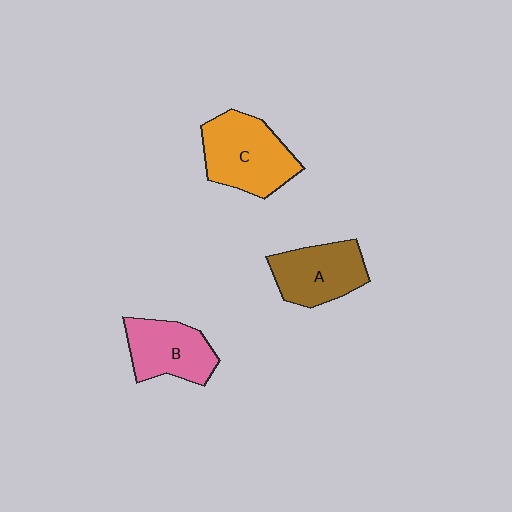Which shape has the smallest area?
Shape B (pink).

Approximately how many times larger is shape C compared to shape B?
Approximately 1.3 times.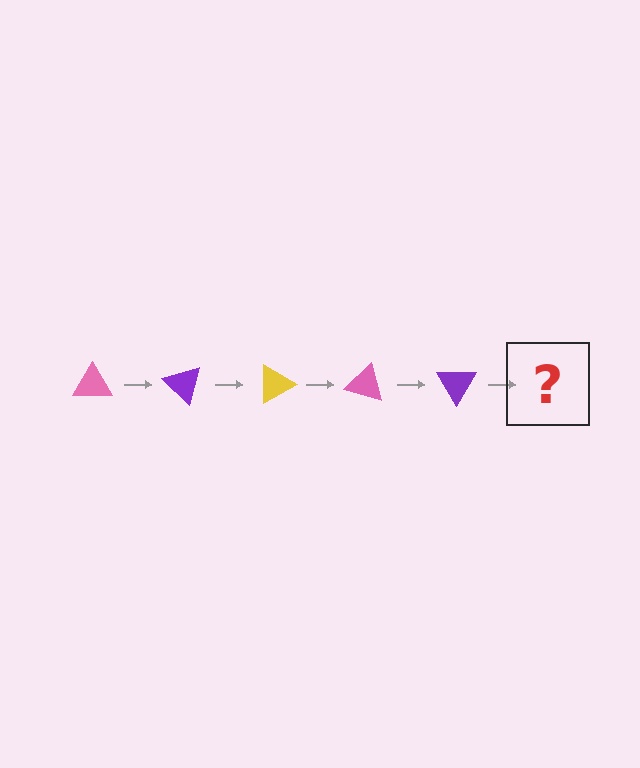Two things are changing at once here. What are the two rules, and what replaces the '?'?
The two rules are that it rotates 45 degrees each step and the color cycles through pink, purple, and yellow. The '?' should be a yellow triangle, rotated 225 degrees from the start.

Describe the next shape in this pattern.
It should be a yellow triangle, rotated 225 degrees from the start.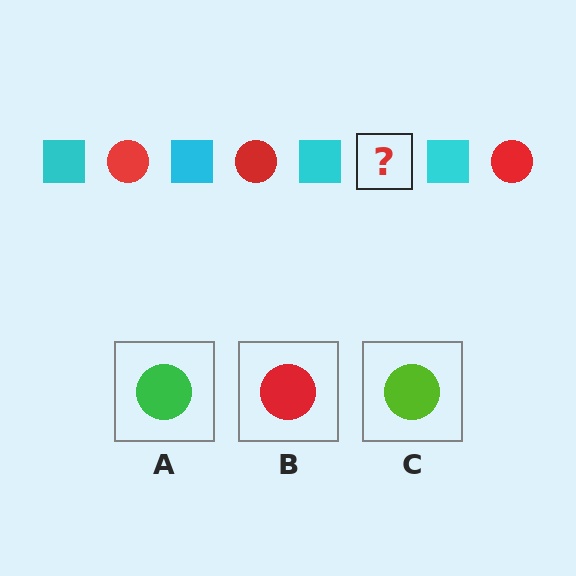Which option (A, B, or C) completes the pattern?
B.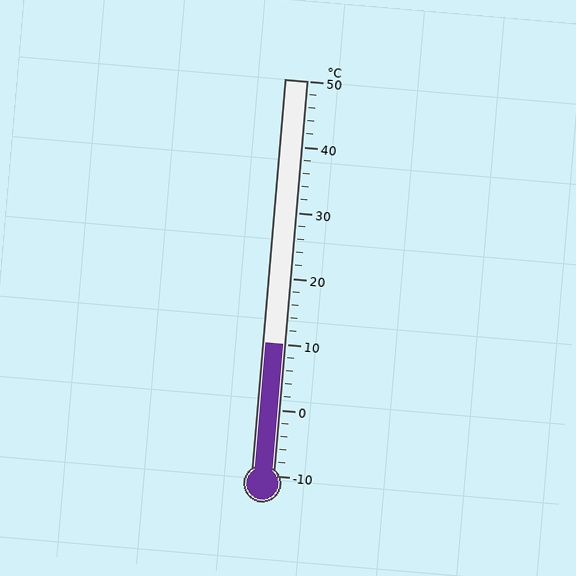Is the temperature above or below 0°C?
The temperature is above 0°C.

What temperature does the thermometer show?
The thermometer shows approximately 10°C.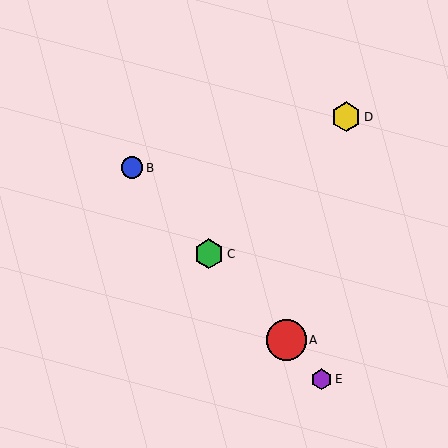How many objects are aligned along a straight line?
4 objects (A, B, C, E) are aligned along a straight line.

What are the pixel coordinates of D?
Object D is at (346, 117).